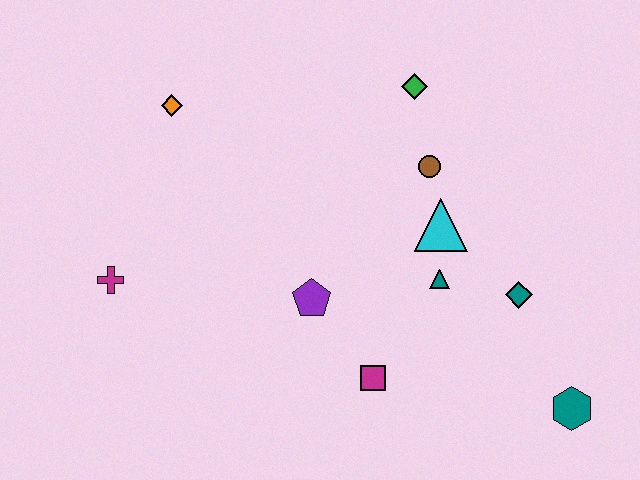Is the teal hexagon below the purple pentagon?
Yes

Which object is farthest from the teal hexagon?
The orange diamond is farthest from the teal hexagon.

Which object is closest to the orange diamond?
The magenta cross is closest to the orange diamond.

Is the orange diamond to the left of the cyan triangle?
Yes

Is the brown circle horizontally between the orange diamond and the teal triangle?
Yes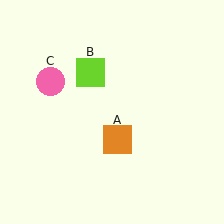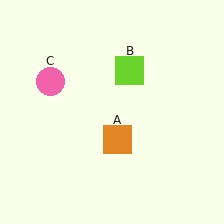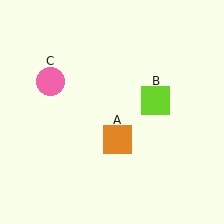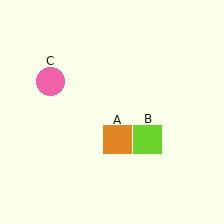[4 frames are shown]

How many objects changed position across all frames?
1 object changed position: lime square (object B).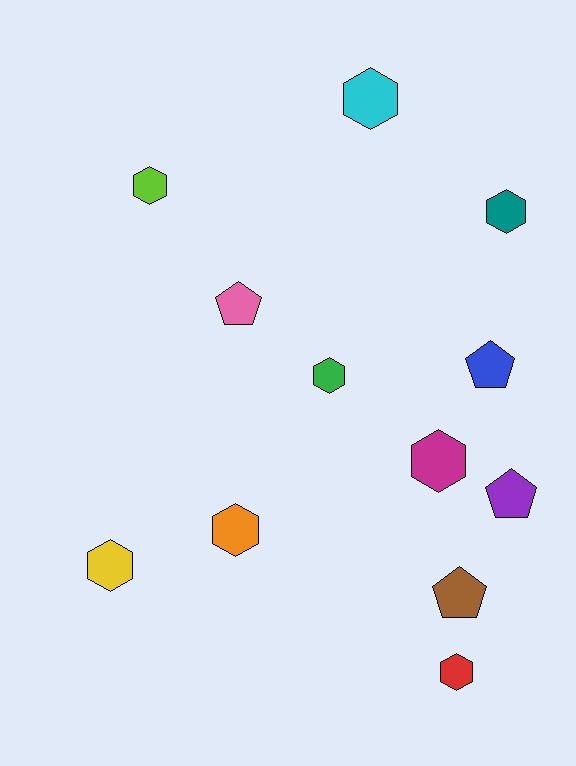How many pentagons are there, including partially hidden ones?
There are 4 pentagons.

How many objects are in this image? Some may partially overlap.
There are 12 objects.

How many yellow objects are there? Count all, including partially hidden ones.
There is 1 yellow object.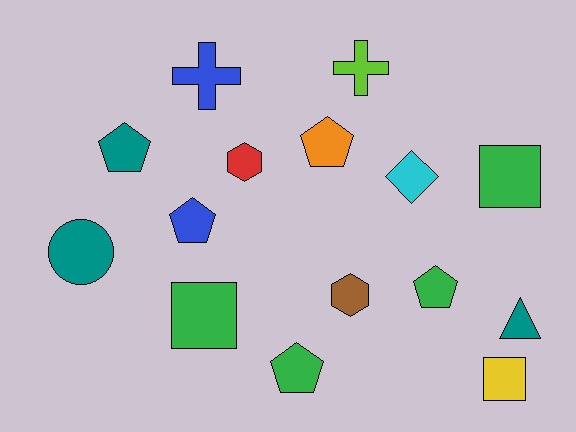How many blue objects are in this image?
There are 2 blue objects.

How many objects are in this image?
There are 15 objects.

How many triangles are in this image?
There is 1 triangle.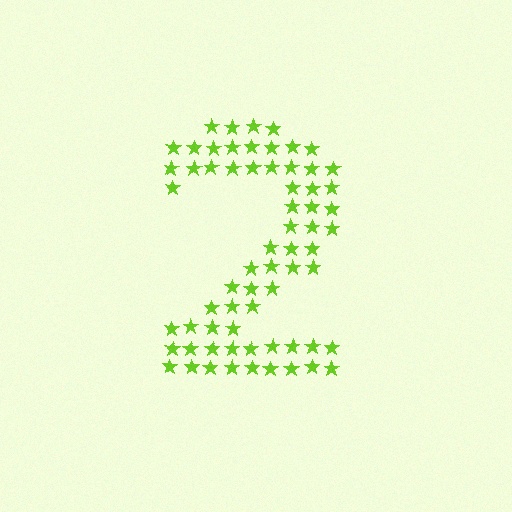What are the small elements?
The small elements are stars.